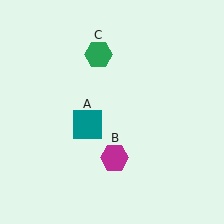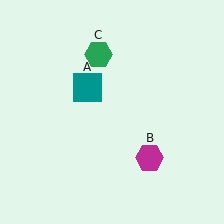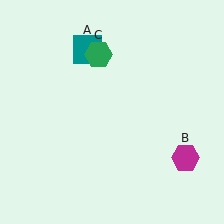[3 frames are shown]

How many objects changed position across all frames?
2 objects changed position: teal square (object A), magenta hexagon (object B).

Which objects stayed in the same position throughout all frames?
Green hexagon (object C) remained stationary.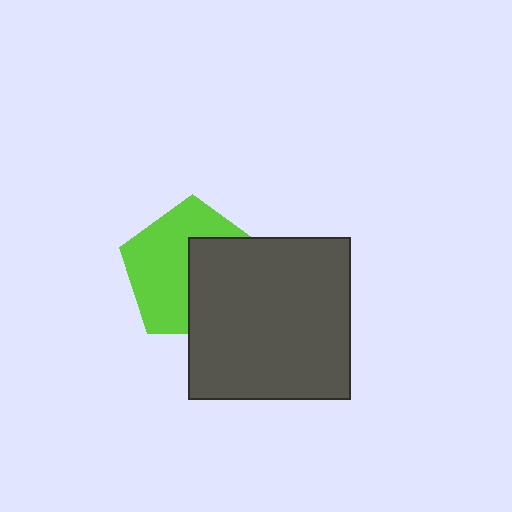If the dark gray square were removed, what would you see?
You would see the complete lime pentagon.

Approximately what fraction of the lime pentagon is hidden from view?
Roughly 44% of the lime pentagon is hidden behind the dark gray square.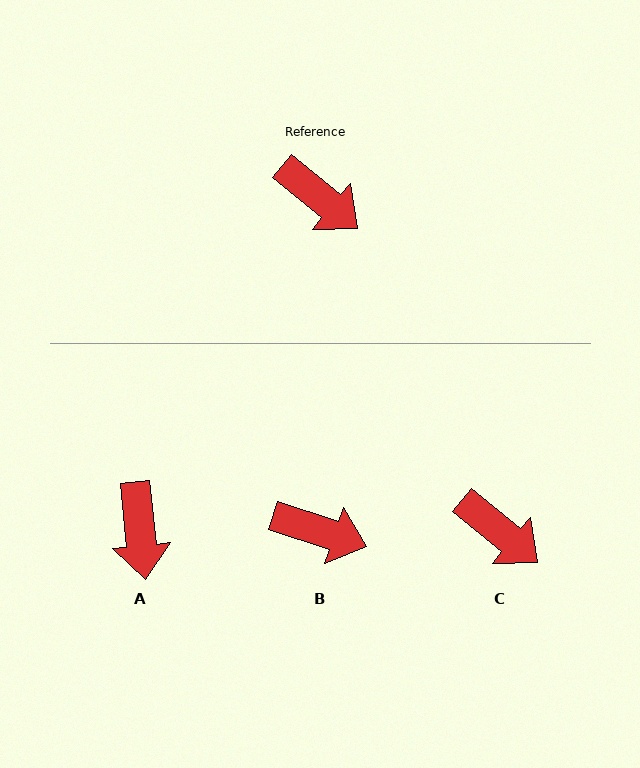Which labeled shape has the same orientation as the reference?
C.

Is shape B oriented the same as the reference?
No, it is off by about 22 degrees.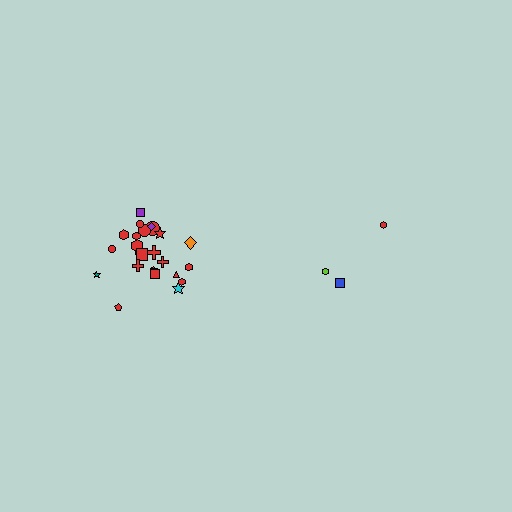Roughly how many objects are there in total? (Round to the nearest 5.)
Roughly 30 objects in total.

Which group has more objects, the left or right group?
The left group.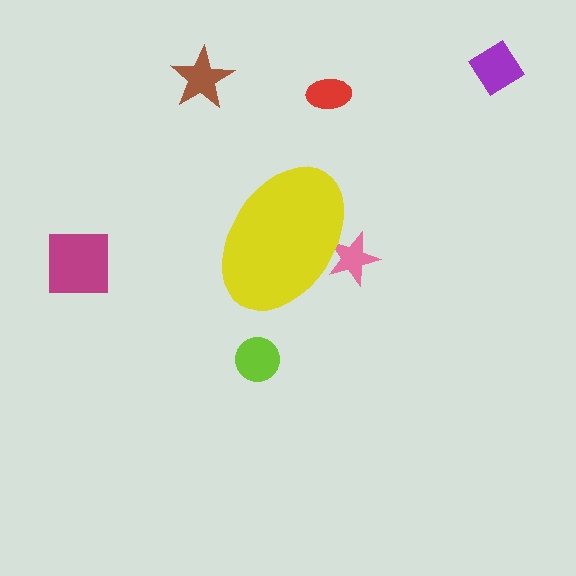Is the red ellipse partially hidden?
No, the red ellipse is fully visible.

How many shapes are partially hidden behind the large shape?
1 shape is partially hidden.